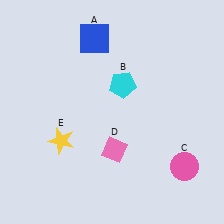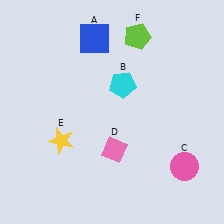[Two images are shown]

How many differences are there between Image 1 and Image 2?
There is 1 difference between the two images.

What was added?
A lime pentagon (F) was added in Image 2.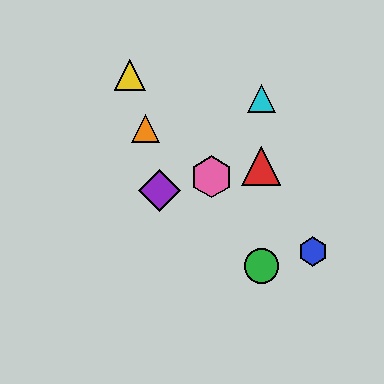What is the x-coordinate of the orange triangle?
The orange triangle is at x≈145.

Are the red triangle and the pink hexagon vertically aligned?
No, the red triangle is at x≈261 and the pink hexagon is at x≈211.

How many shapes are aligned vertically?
3 shapes (the red triangle, the green circle, the cyan triangle) are aligned vertically.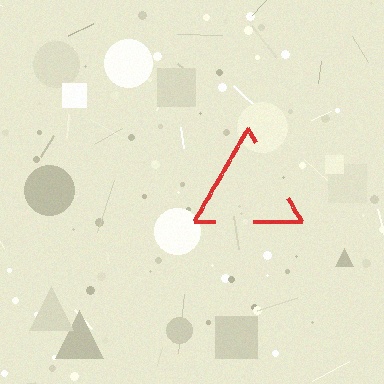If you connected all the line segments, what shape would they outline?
They would outline a triangle.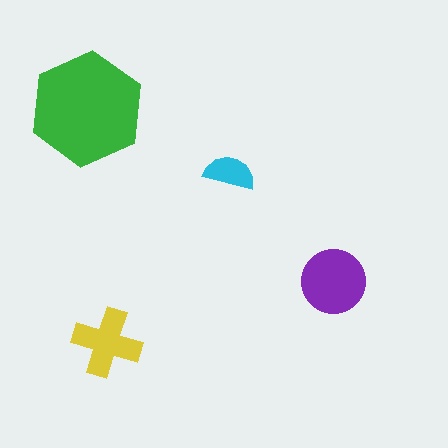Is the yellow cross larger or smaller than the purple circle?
Smaller.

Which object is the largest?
The green hexagon.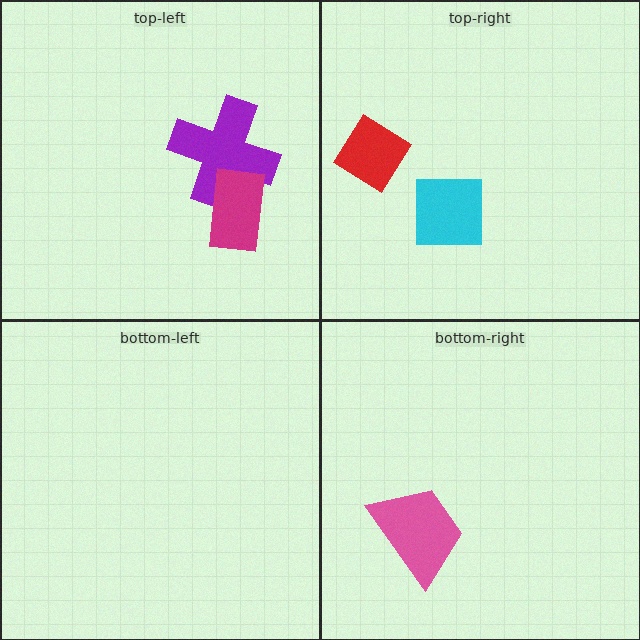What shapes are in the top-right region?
The red diamond, the cyan square.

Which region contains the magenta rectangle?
The top-left region.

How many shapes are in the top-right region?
2.